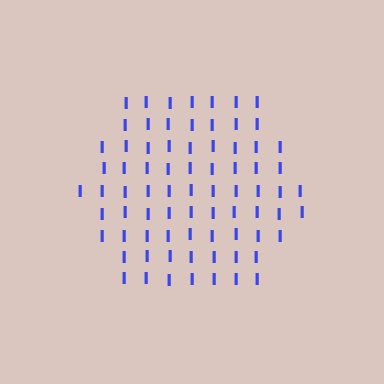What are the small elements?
The small elements are letter I's.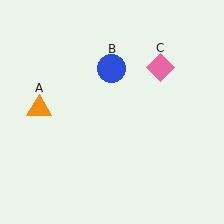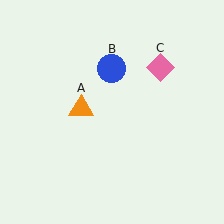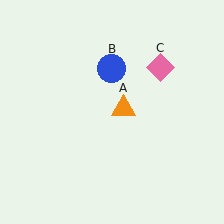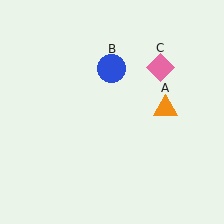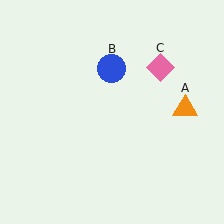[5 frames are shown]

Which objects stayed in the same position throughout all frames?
Blue circle (object B) and pink diamond (object C) remained stationary.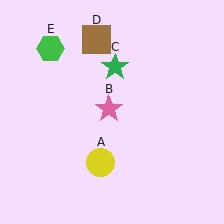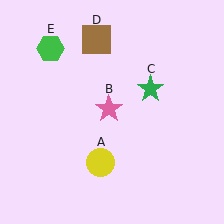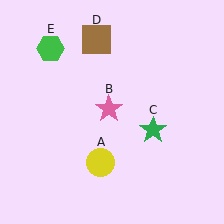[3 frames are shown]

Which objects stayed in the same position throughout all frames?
Yellow circle (object A) and pink star (object B) and brown square (object D) and green hexagon (object E) remained stationary.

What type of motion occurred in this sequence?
The green star (object C) rotated clockwise around the center of the scene.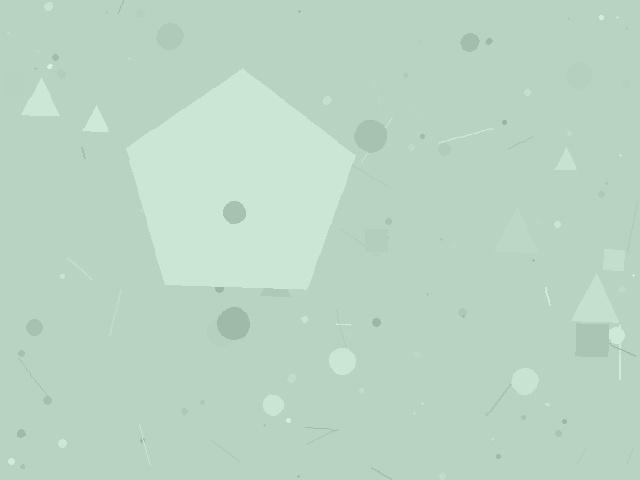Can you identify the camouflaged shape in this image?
The camouflaged shape is a pentagon.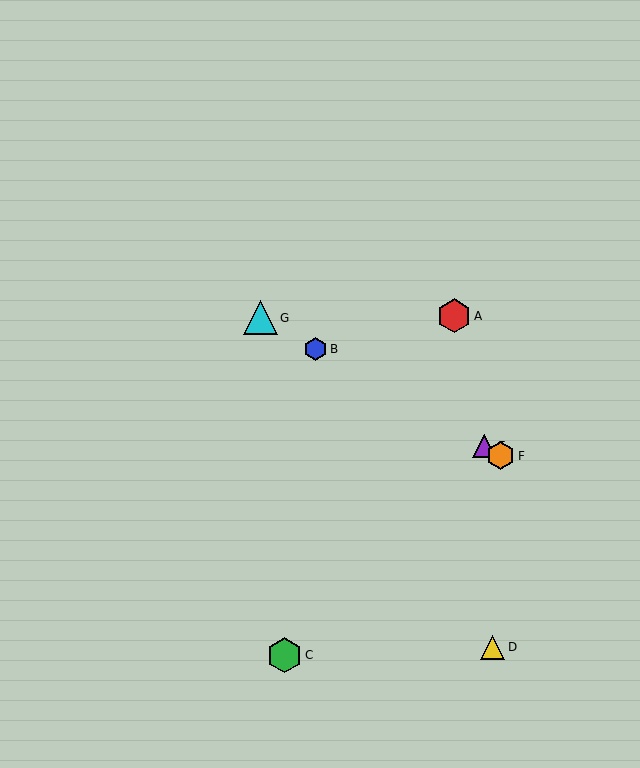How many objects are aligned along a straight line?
4 objects (B, E, F, G) are aligned along a straight line.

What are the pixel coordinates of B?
Object B is at (315, 349).